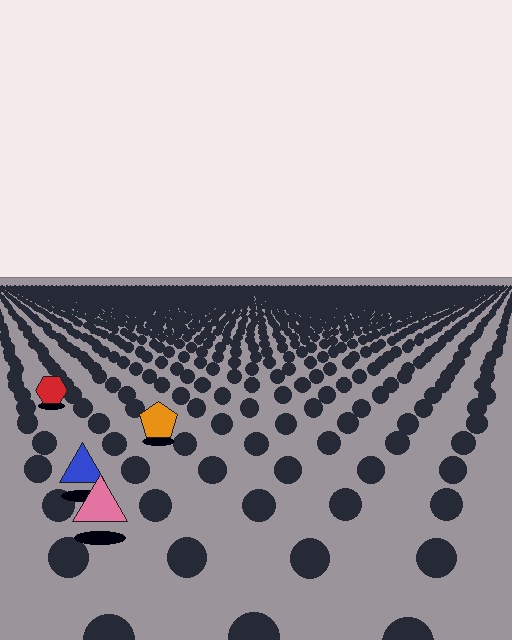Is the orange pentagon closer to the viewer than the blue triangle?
No. The blue triangle is closer — you can tell from the texture gradient: the ground texture is coarser near it.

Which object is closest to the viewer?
The pink triangle is closest. The texture marks near it are larger and more spread out.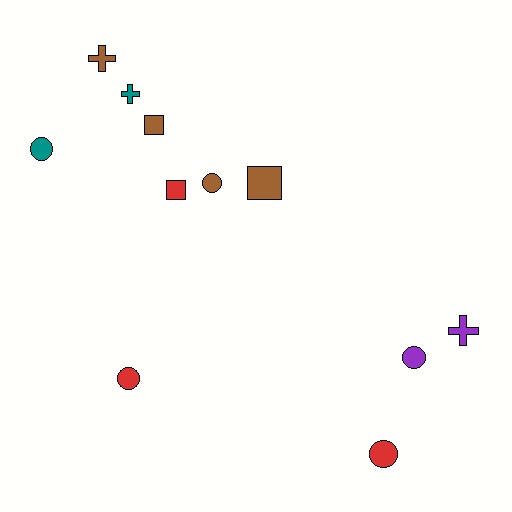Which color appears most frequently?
Brown, with 4 objects.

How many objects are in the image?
There are 11 objects.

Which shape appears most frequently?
Circle, with 5 objects.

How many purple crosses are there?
There is 1 purple cross.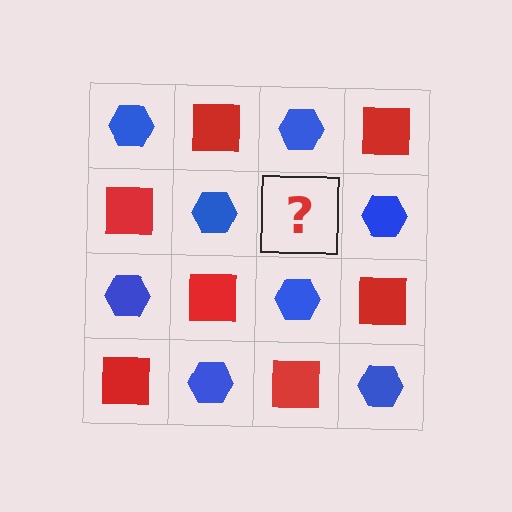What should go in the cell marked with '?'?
The missing cell should contain a red square.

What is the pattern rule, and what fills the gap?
The rule is that it alternates blue hexagon and red square in a checkerboard pattern. The gap should be filled with a red square.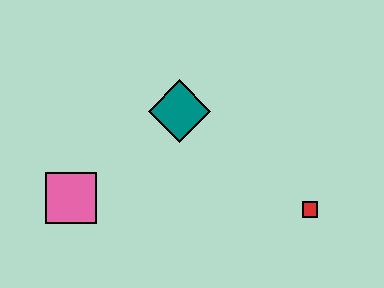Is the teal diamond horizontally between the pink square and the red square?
Yes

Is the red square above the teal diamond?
No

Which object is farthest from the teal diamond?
The red square is farthest from the teal diamond.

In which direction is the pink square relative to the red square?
The pink square is to the left of the red square.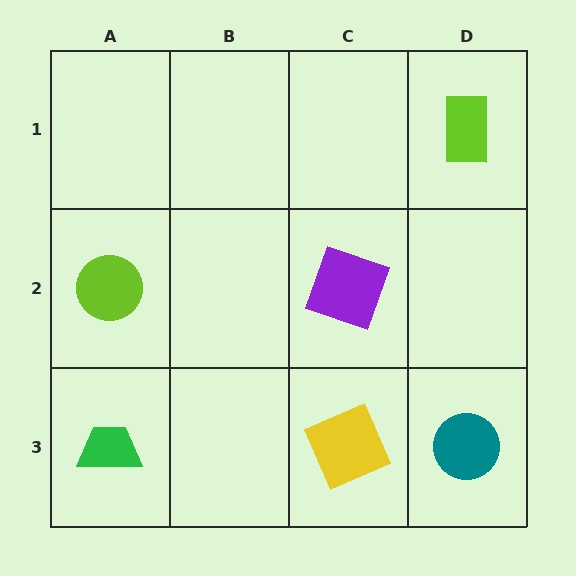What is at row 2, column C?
A purple square.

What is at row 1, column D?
A lime rectangle.